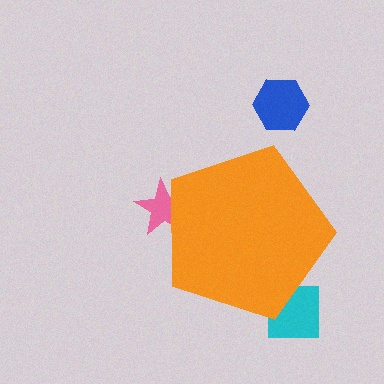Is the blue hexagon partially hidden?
No, the blue hexagon is fully visible.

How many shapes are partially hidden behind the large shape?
2 shapes are partially hidden.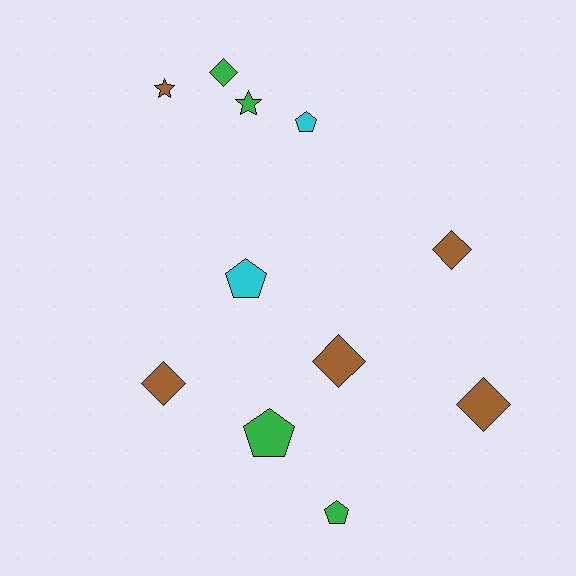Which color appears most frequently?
Brown, with 5 objects.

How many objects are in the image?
There are 11 objects.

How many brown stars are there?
There is 1 brown star.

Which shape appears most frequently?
Diamond, with 5 objects.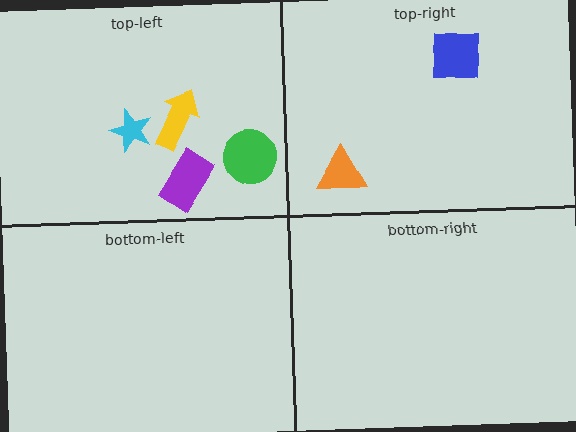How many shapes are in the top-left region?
4.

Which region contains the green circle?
The top-left region.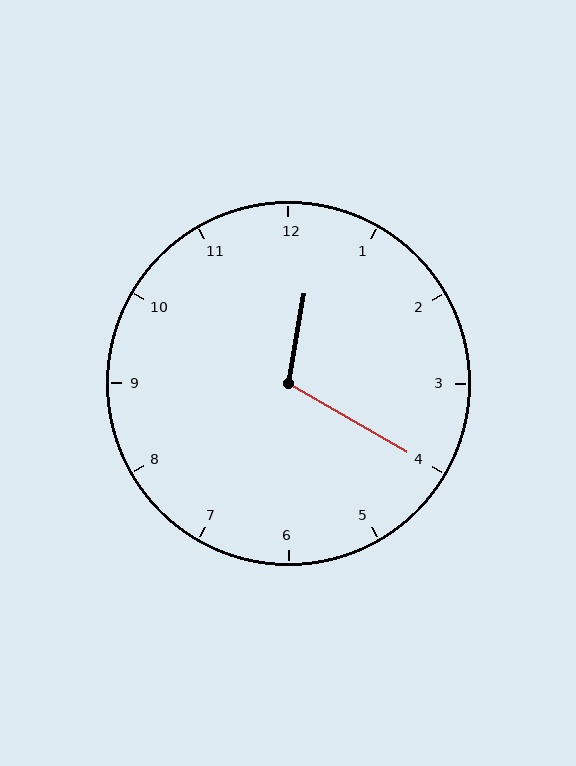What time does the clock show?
12:20.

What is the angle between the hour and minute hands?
Approximately 110 degrees.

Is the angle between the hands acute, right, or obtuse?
It is obtuse.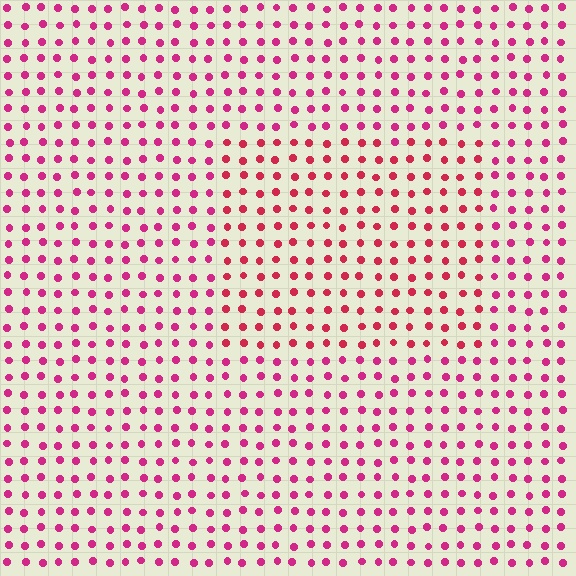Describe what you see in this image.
The image is filled with small magenta elements in a uniform arrangement. A rectangle-shaped region is visible where the elements are tinted to a slightly different hue, forming a subtle color boundary.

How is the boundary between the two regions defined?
The boundary is defined purely by a slight shift in hue (about 21 degrees). Spacing, size, and orientation are identical on both sides.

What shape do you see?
I see a rectangle.